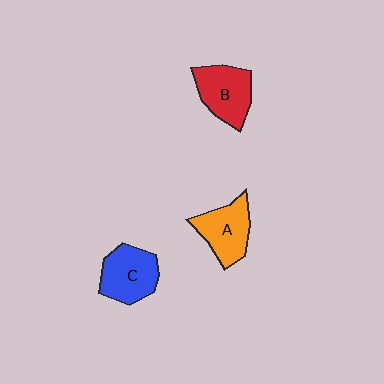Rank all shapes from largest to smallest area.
From largest to smallest: C (blue), B (red), A (orange).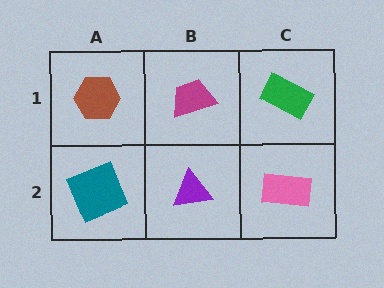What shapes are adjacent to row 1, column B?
A purple triangle (row 2, column B), a brown hexagon (row 1, column A), a green rectangle (row 1, column C).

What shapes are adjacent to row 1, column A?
A teal square (row 2, column A), a magenta trapezoid (row 1, column B).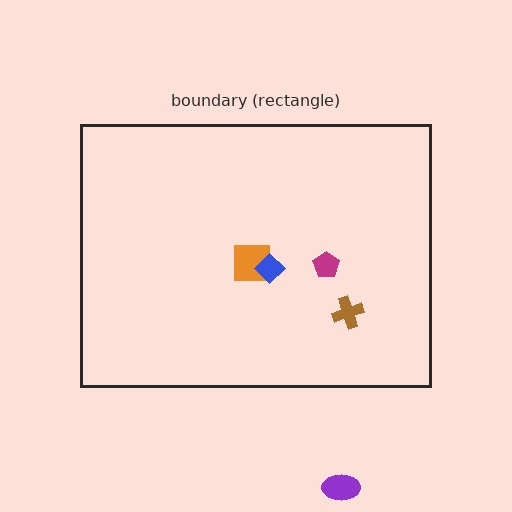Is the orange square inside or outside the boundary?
Inside.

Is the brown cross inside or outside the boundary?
Inside.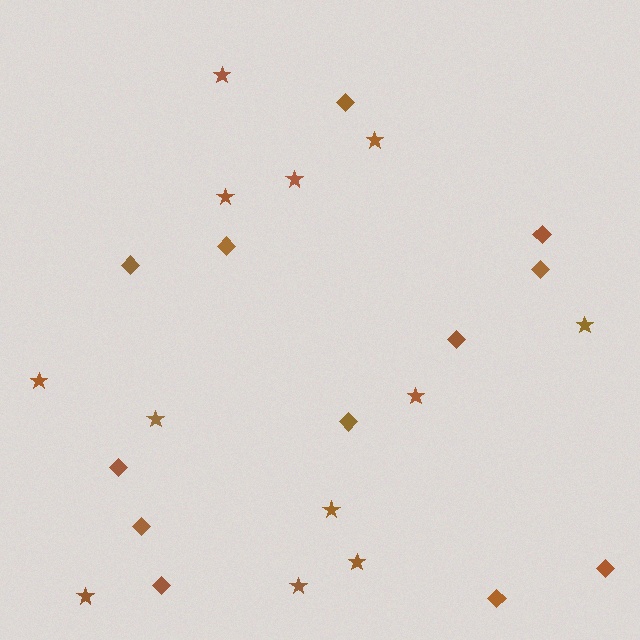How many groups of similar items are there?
There are 2 groups: one group of diamonds (12) and one group of stars (12).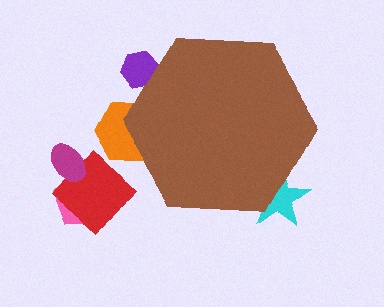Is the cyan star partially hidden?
Yes, the cyan star is partially hidden behind the brown hexagon.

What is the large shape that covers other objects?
A brown hexagon.